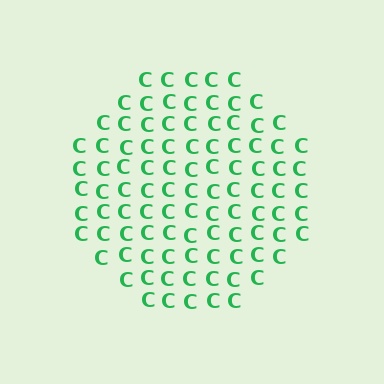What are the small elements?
The small elements are letter C's.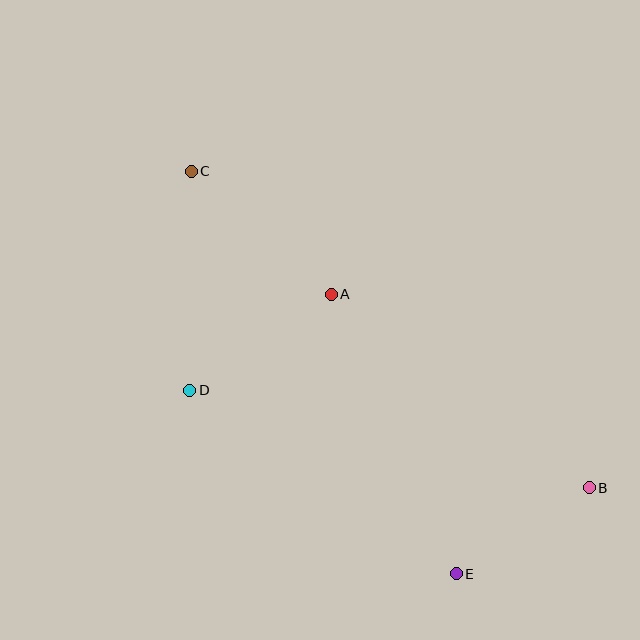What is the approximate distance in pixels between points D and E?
The distance between D and E is approximately 324 pixels.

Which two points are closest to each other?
Points B and E are closest to each other.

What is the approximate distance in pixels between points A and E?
The distance between A and E is approximately 306 pixels.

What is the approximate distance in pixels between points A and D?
The distance between A and D is approximately 171 pixels.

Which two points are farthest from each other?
Points B and C are farthest from each other.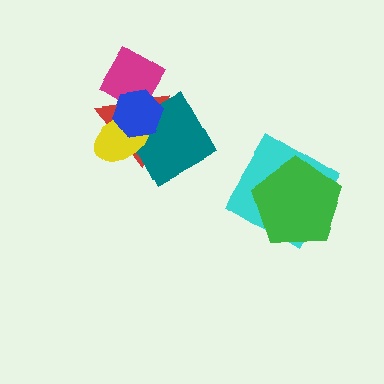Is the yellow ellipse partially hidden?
Yes, it is partially covered by another shape.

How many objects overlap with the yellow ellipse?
3 objects overlap with the yellow ellipse.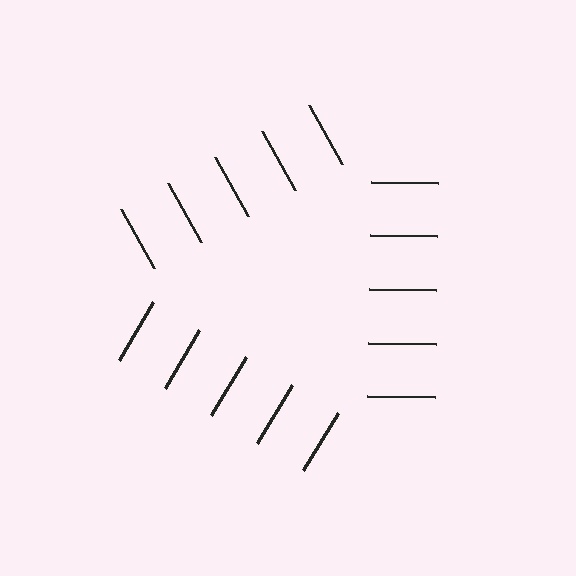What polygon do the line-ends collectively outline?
An illusory triangle — the line segments terminate on its edges but no continuous stroke is drawn.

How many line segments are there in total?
15 — 5 along each of the 3 edges.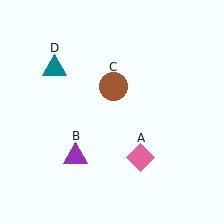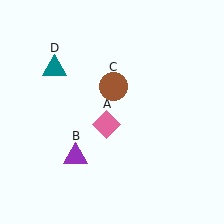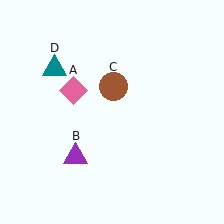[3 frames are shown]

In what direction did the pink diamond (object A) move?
The pink diamond (object A) moved up and to the left.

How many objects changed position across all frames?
1 object changed position: pink diamond (object A).